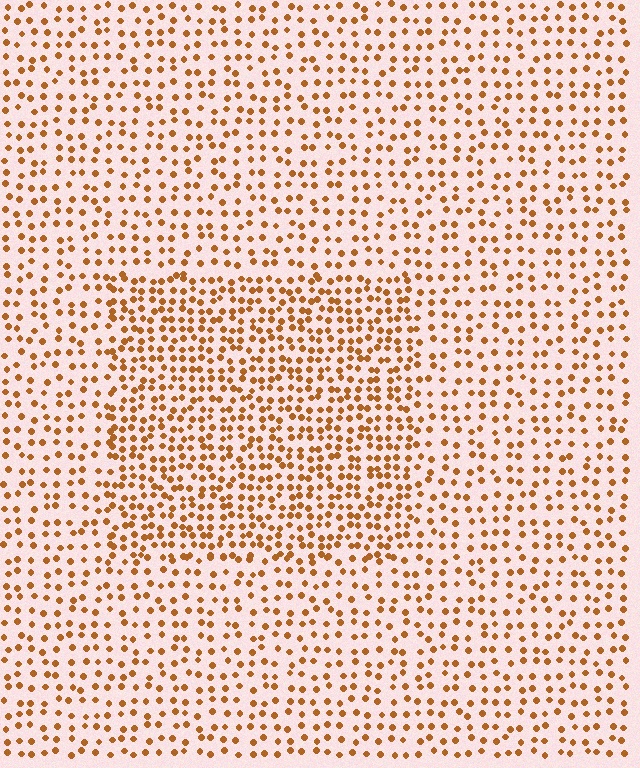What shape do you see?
I see a rectangle.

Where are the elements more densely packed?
The elements are more densely packed inside the rectangle boundary.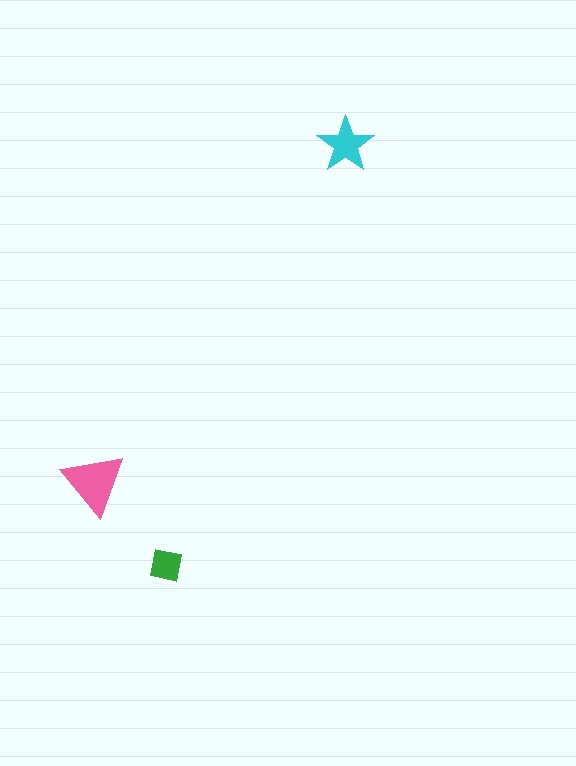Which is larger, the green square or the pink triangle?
The pink triangle.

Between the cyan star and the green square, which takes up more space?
The cyan star.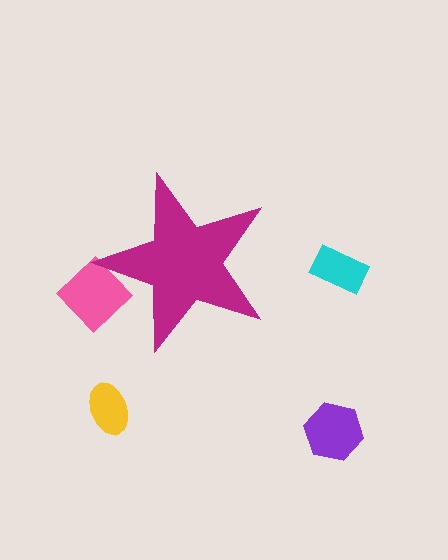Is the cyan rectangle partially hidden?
No, the cyan rectangle is fully visible.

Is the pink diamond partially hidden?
Yes, the pink diamond is partially hidden behind the magenta star.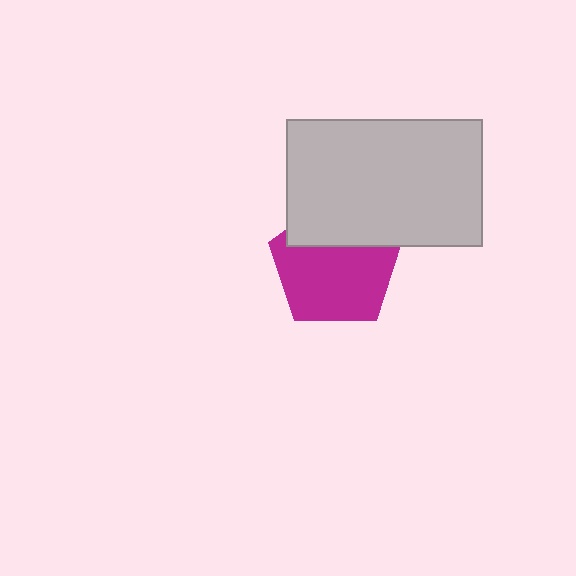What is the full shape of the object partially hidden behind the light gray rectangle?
The partially hidden object is a magenta pentagon.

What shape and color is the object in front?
The object in front is a light gray rectangle.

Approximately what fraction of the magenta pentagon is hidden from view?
Roughly 32% of the magenta pentagon is hidden behind the light gray rectangle.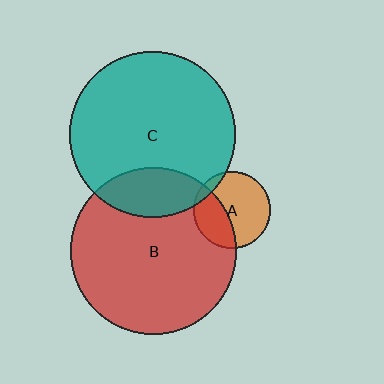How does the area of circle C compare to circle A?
Approximately 4.6 times.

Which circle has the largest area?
Circle B (red).